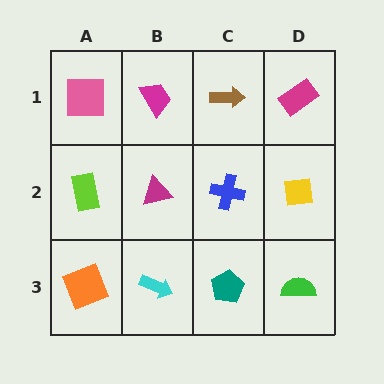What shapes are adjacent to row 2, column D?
A magenta rectangle (row 1, column D), a green semicircle (row 3, column D), a blue cross (row 2, column C).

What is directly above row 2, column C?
A brown arrow.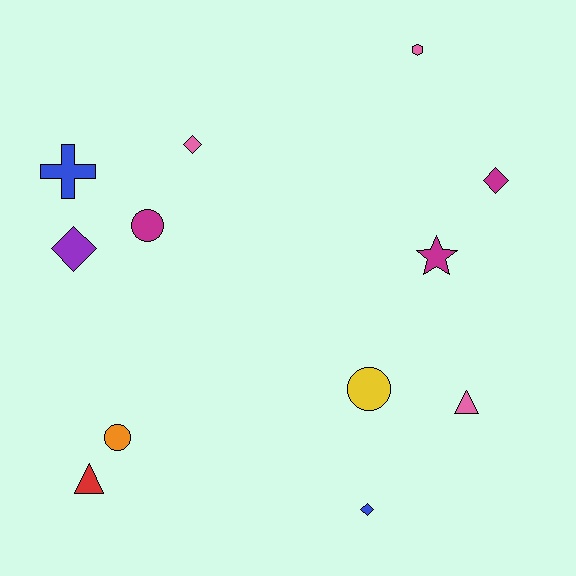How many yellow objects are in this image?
There is 1 yellow object.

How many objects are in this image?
There are 12 objects.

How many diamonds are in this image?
There are 4 diamonds.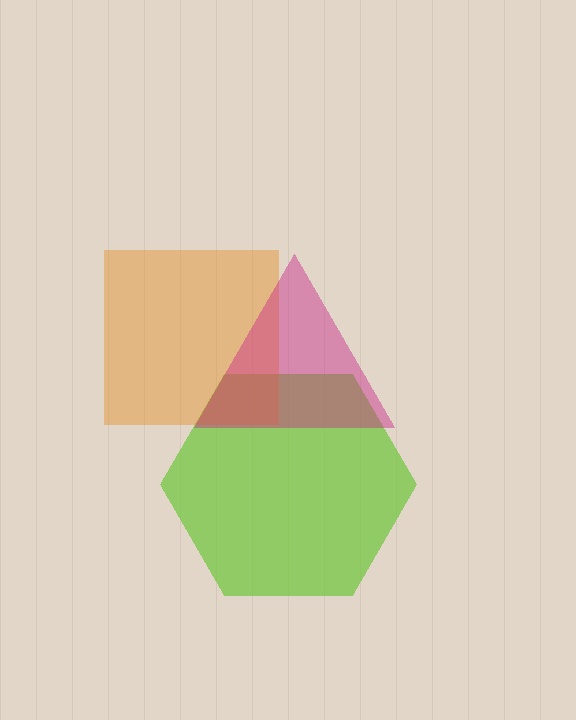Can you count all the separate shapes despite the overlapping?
Yes, there are 3 separate shapes.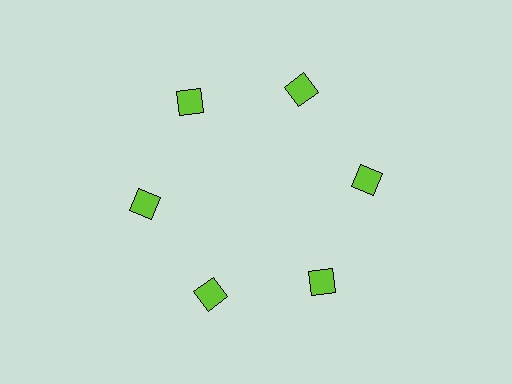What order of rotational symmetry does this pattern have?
This pattern has 6-fold rotational symmetry.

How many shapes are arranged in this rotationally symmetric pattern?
There are 6 shapes, arranged in 6 groups of 1.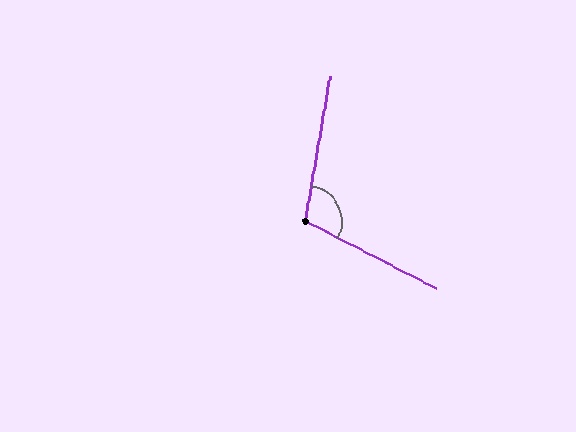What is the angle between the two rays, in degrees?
Approximately 108 degrees.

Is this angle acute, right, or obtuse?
It is obtuse.